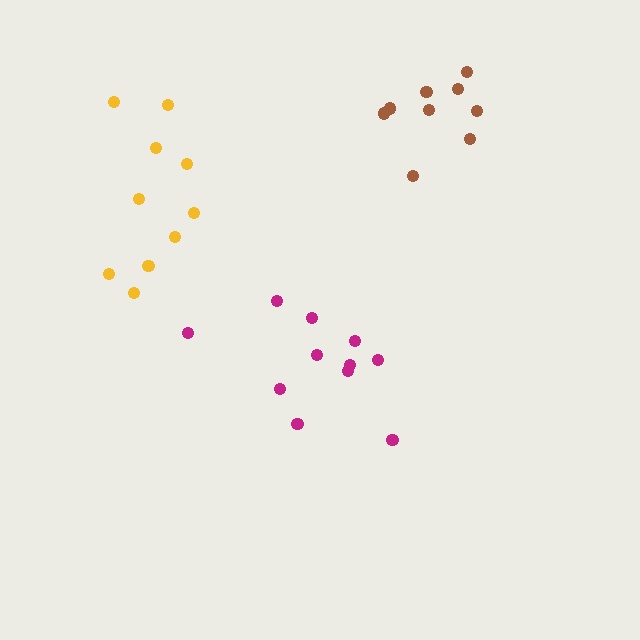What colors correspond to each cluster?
The clusters are colored: yellow, magenta, brown.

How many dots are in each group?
Group 1: 10 dots, Group 2: 11 dots, Group 3: 9 dots (30 total).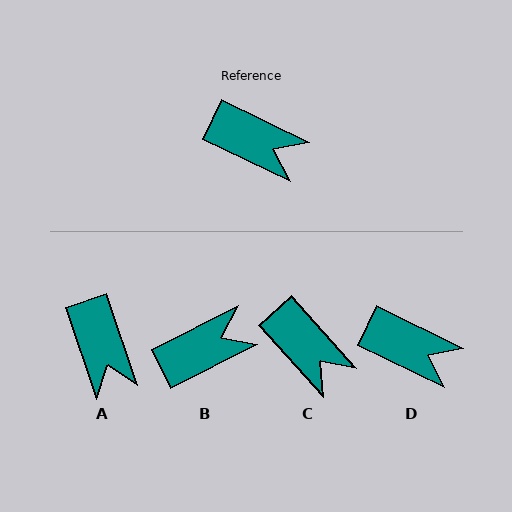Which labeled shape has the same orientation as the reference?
D.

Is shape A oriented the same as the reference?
No, it is off by about 46 degrees.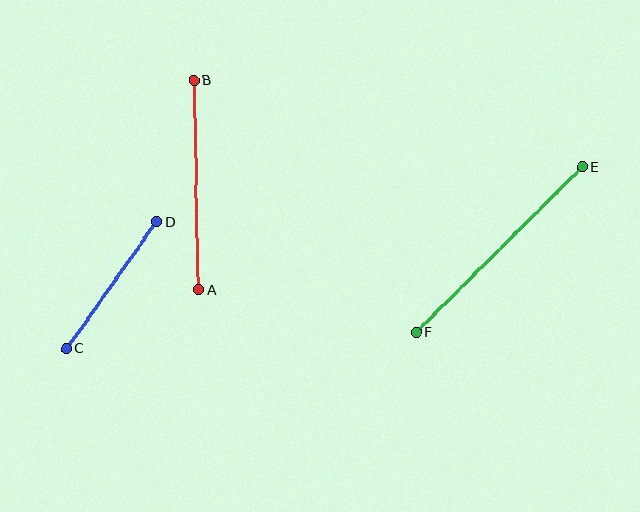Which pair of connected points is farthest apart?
Points E and F are farthest apart.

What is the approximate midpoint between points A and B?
The midpoint is at approximately (196, 185) pixels.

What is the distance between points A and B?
The distance is approximately 210 pixels.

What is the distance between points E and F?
The distance is approximately 234 pixels.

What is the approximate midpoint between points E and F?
The midpoint is at approximately (499, 250) pixels.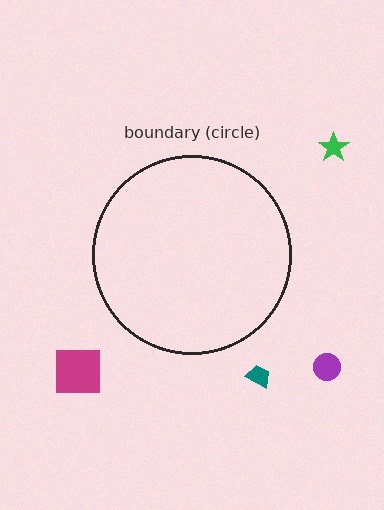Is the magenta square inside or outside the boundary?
Outside.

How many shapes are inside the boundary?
0 inside, 4 outside.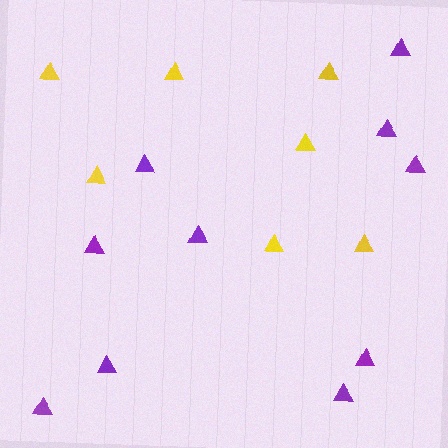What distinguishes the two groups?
There are 2 groups: one group of purple triangles (10) and one group of yellow triangles (7).